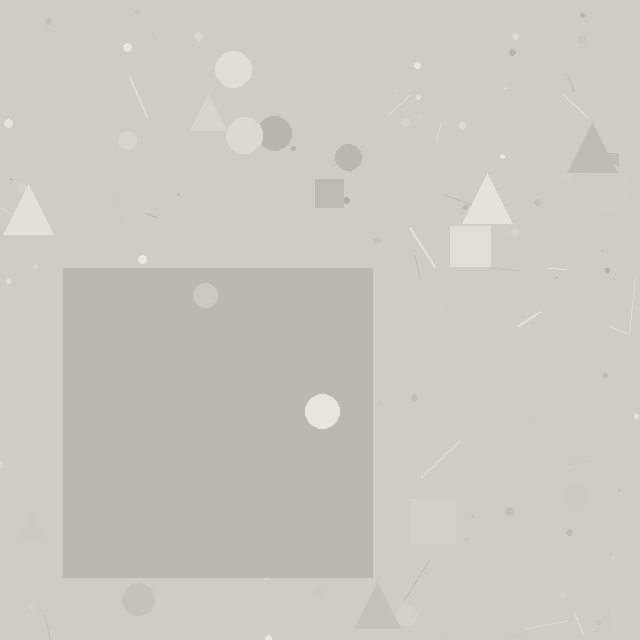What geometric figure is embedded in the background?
A square is embedded in the background.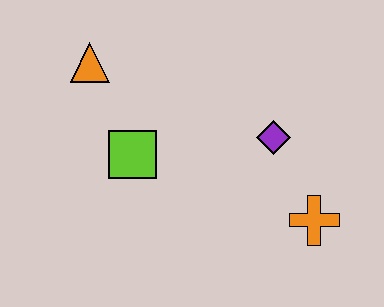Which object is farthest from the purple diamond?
The orange triangle is farthest from the purple diamond.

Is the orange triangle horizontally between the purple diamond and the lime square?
No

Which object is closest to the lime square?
The orange triangle is closest to the lime square.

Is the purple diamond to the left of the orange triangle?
No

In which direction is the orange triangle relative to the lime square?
The orange triangle is above the lime square.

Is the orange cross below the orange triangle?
Yes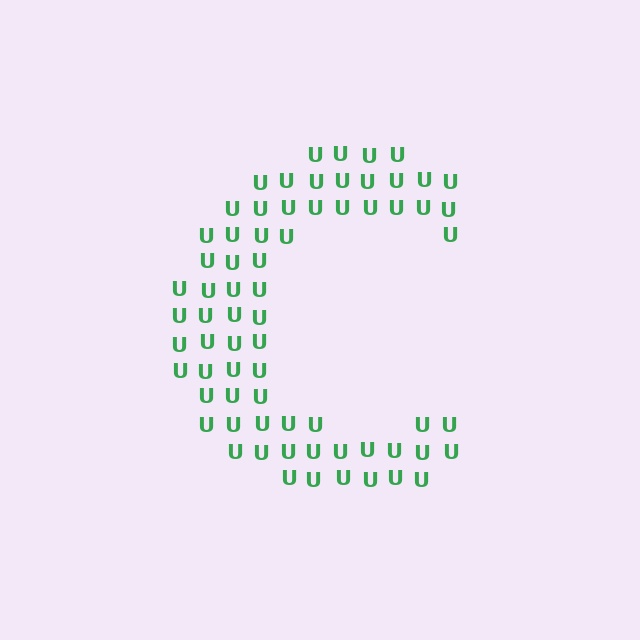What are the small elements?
The small elements are letter U's.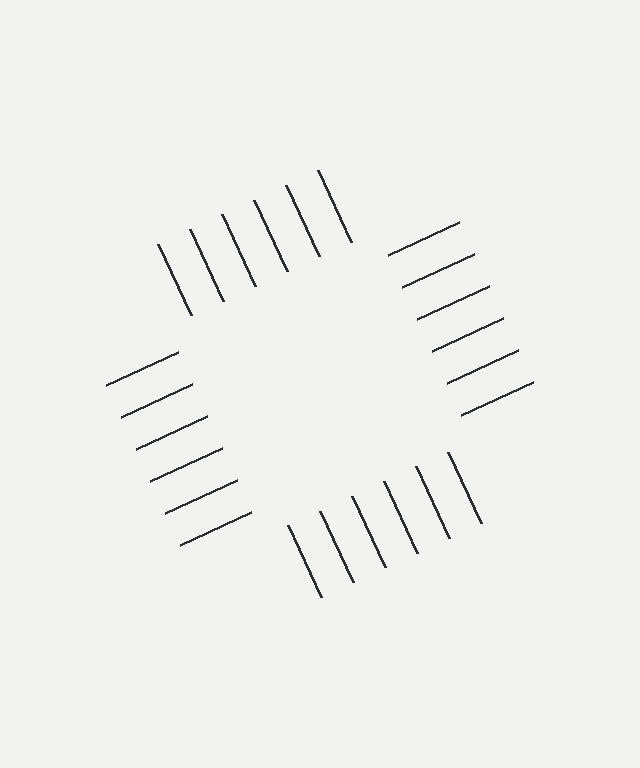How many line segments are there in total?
24 — 6 along each of the 4 edges.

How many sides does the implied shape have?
4 sides — the line-ends trace a square.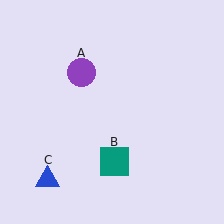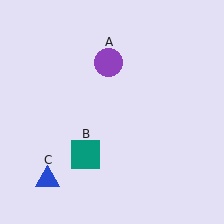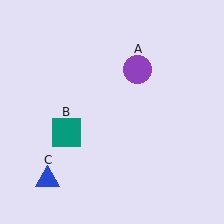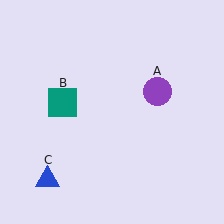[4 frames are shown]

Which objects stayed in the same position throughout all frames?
Blue triangle (object C) remained stationary.